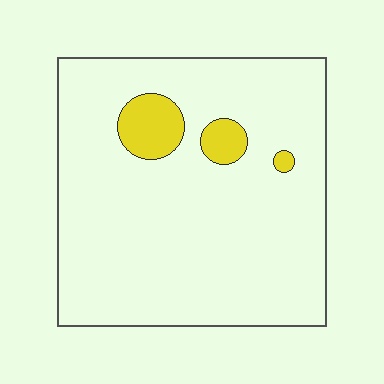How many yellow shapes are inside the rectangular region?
3.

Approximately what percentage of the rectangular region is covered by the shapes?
Approximately 10%.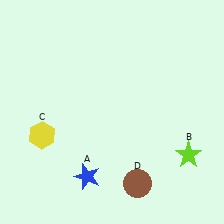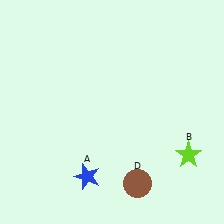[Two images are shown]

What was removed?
The yellow hexagon (C) was removed in Image 2.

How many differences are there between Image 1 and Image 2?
There is 1 difference between the two images.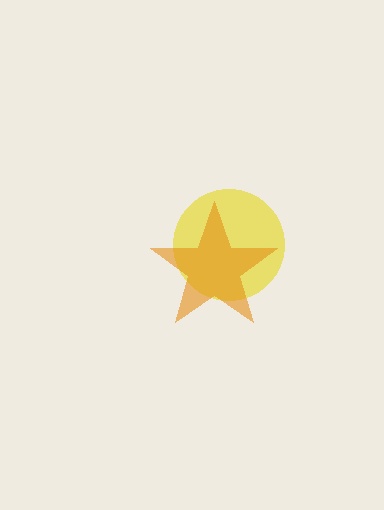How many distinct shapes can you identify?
There are 2 distinct shapes: a yellow circle, an orange star.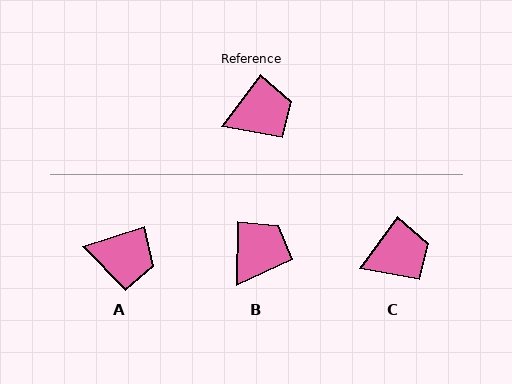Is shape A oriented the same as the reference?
No, it is off by about 36 degrees.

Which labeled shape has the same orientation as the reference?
C.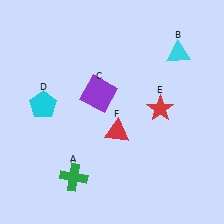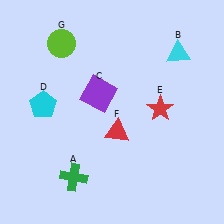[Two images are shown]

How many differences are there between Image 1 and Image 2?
There is 1 difference between the two images.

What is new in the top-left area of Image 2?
A lime circle (G) was added in the top-left area of Image 2.